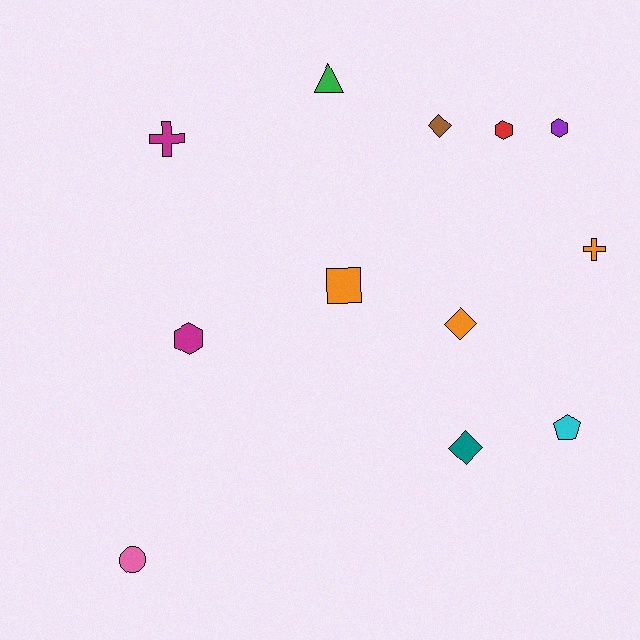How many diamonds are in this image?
There are 3 diamonds.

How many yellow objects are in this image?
There are no yellow objects.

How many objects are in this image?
There are 12 objects.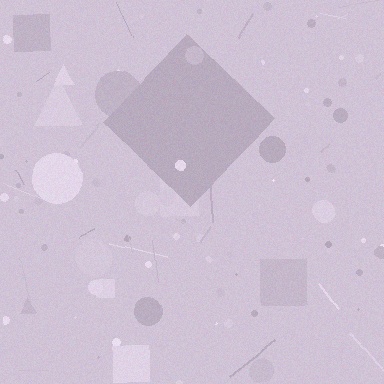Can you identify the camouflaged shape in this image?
The camouflaged shape is a diamond.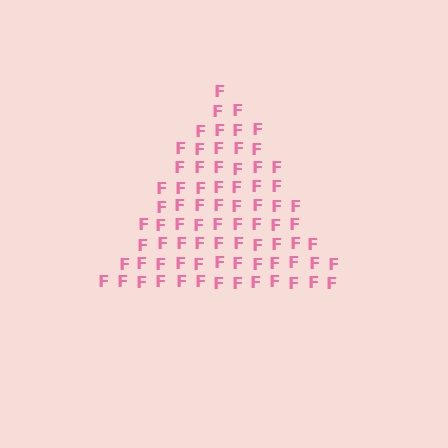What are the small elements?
The small elements are letter F's.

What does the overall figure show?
The overall figure shows a triangle.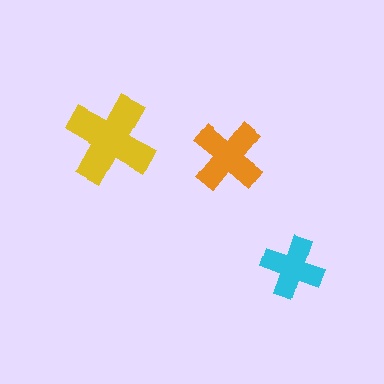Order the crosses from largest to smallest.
the yellow one, the orange one, the cyan one.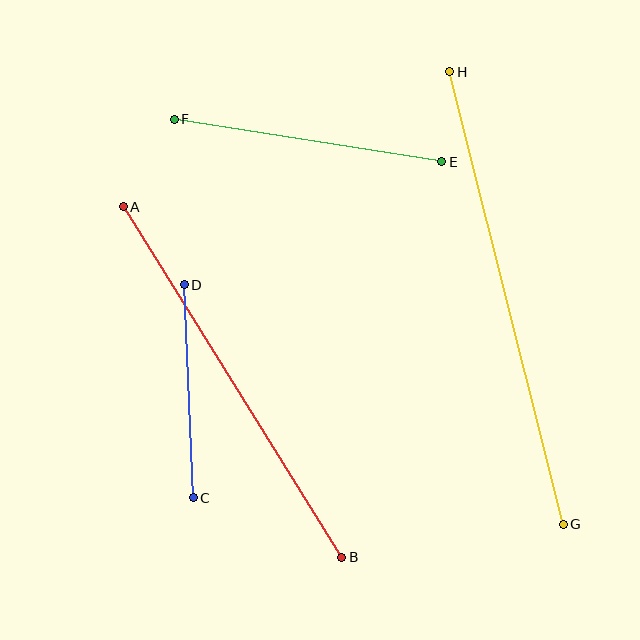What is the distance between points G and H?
The distance is approximately 467 pixels.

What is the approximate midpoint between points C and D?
The midpoint is at approximately (189, 391) pixels.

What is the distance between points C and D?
The distance is approximately 213 pixels.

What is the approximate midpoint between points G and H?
The midpoint is at approximately (507, 298) pixels.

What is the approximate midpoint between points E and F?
The midpoint is at approximately (308, 141) pixels.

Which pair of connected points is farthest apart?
Points G and H are farthest apart.